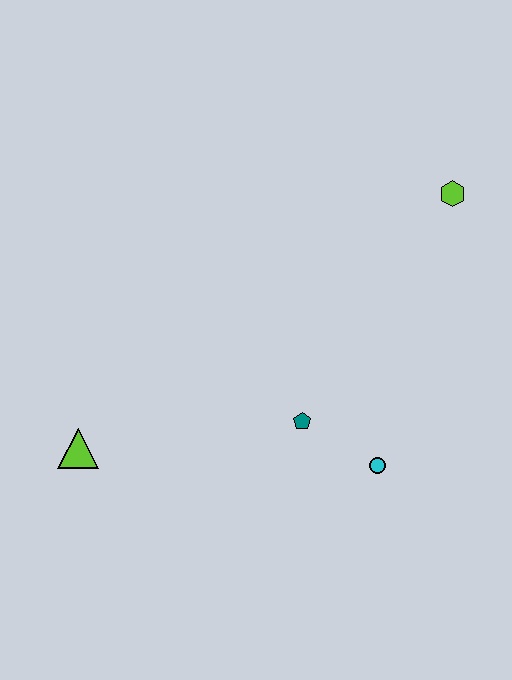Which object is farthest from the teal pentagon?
The lime hexagon is farthest from the teal pentagon.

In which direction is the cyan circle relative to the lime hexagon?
The cyan circle is below the lime hexagon.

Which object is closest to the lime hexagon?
The teal pentagon is closest to the lime hexagon.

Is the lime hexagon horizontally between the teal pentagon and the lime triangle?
No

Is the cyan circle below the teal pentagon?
Yes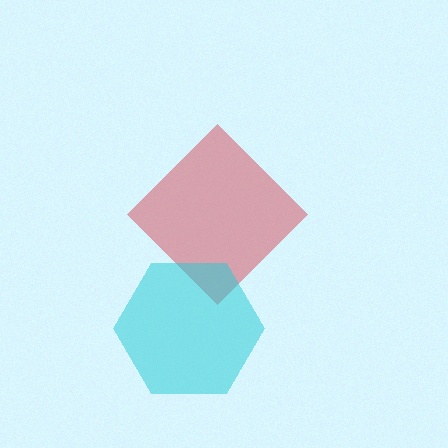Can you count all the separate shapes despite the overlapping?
Yes, there are 2 separate shapes.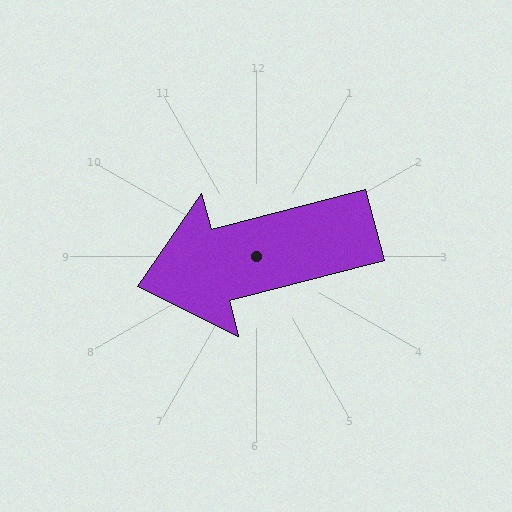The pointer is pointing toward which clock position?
Roughly 9 o'clock.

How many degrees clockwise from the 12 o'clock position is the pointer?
Approximately 255 degrees.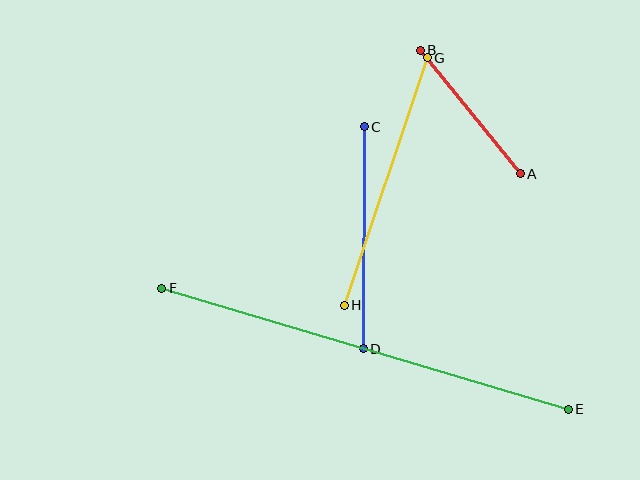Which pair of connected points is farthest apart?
Points E and F are farthest apart.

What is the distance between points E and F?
The distance is approximately 424 pixels.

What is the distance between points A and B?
The distance is approximately 159 pixels.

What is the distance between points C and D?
The distance is approximately 222 pixels.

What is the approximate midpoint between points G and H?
The midpoint is at approximately (386, 182) pixels.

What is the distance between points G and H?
The distance is approximately 261 pixels.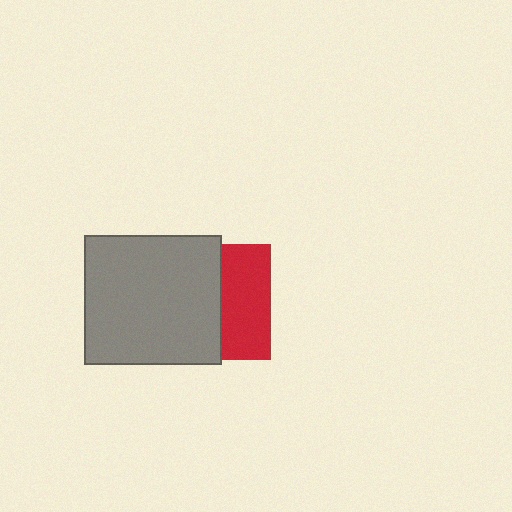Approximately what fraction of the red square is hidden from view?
Roughly 57% of the red square is hidden behind the gray rectangle.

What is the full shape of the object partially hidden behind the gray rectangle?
The partially hidden object is a red square.